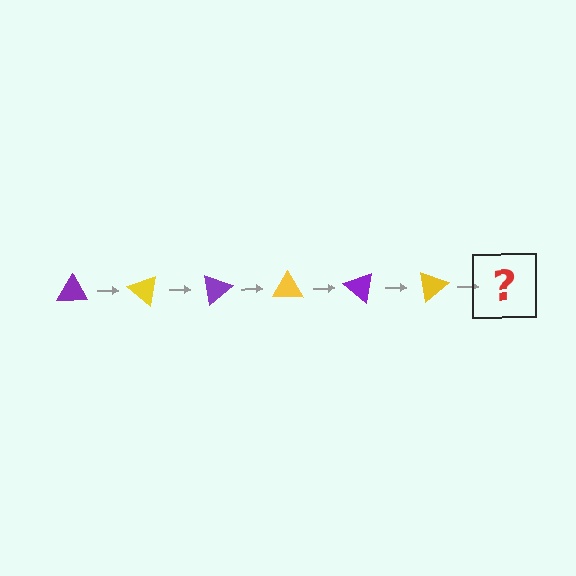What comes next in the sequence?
The next element should be a purple triangle, rotated 240 degrees from the start.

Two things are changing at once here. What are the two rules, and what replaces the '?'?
The two rules are that it rotates 40 degrees each step and the color cycles through purple and yellow. The '?' should be a purple triangle, rotated 240 degrees from the start.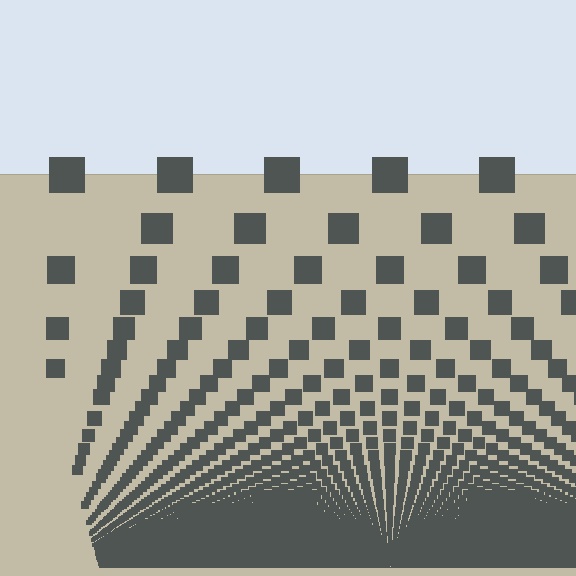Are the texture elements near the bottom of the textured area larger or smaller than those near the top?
Smaller. The gradient is inverted — elements near the bottom are smaller and denser.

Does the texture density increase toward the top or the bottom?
Density increases toward the bottom.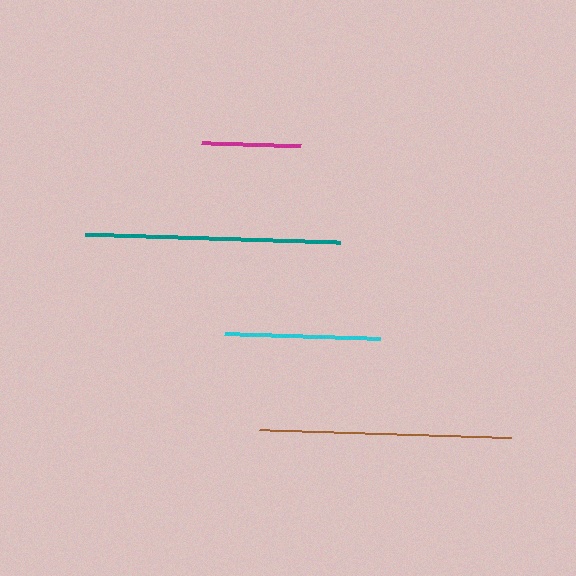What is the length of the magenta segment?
The magenta segment is approximately 98 pixels long.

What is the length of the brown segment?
The brown segment is approximately 251 pixels long.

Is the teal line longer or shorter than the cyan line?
The teal line is longer than the cyan line.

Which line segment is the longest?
The teal line is the longest at approximately 256 pixels.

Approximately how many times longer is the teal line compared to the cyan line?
The teal line is approximately 1.6 times the length of the cyan line.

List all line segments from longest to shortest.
From longest to shortest: teal, brown, cyan, magenta.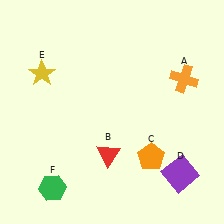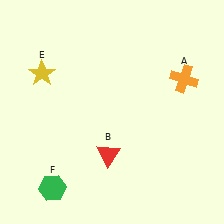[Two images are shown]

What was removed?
The purple square (D), the orange pentagon (C) were removed in Image 2.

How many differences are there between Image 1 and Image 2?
There are 2 differences between the two images.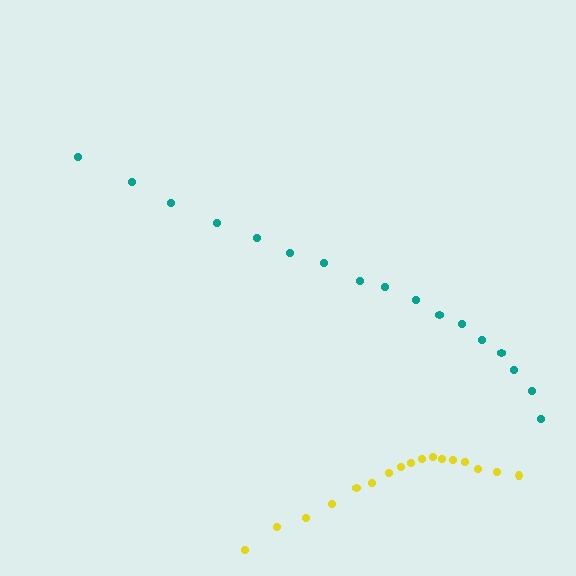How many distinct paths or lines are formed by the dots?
There are 2 distinct paths.